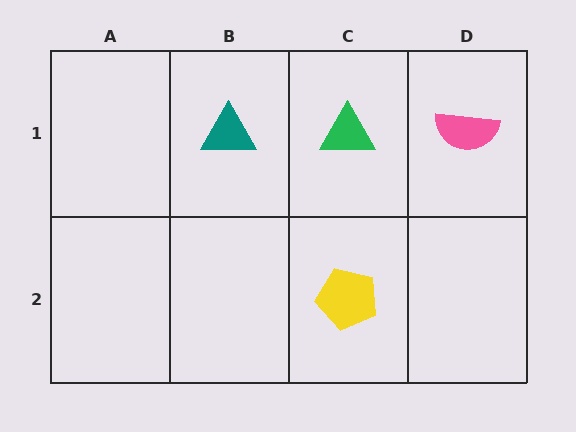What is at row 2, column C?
A yellow pentagon.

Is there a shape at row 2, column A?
No, that cell is empty.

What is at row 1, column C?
A green triangle.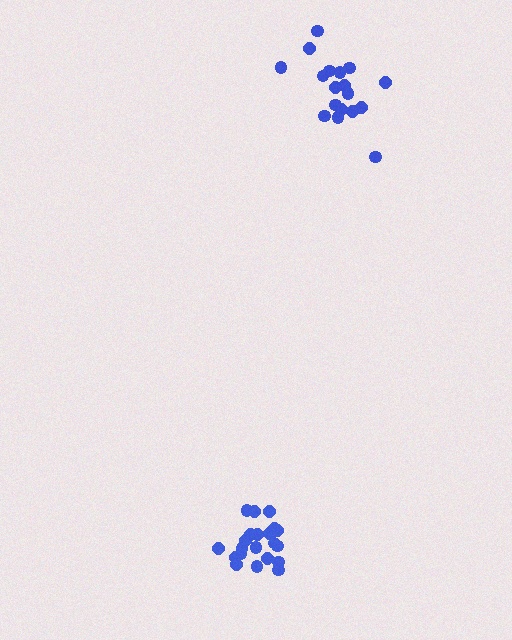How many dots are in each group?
Group 1: 21 dots, Group 2: 18 dots (39 total).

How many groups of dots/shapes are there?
There are 2 groups.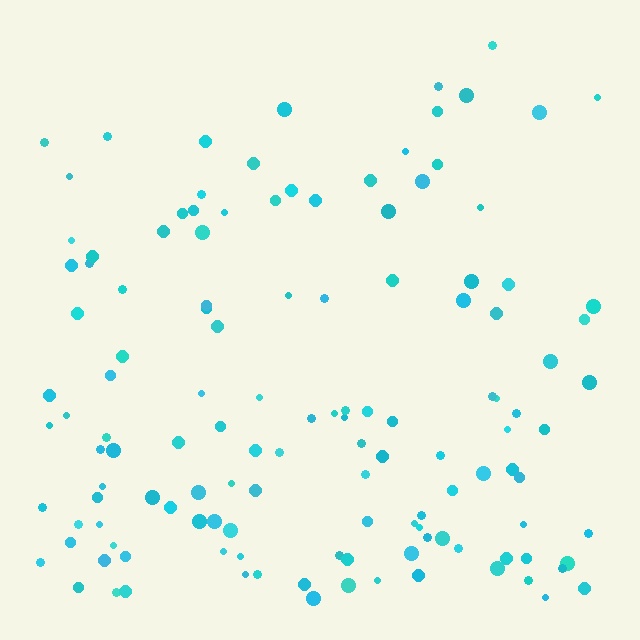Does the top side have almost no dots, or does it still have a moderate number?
Still a moderate number, just noticeably fewer than the bottom.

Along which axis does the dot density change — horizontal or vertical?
Vertical.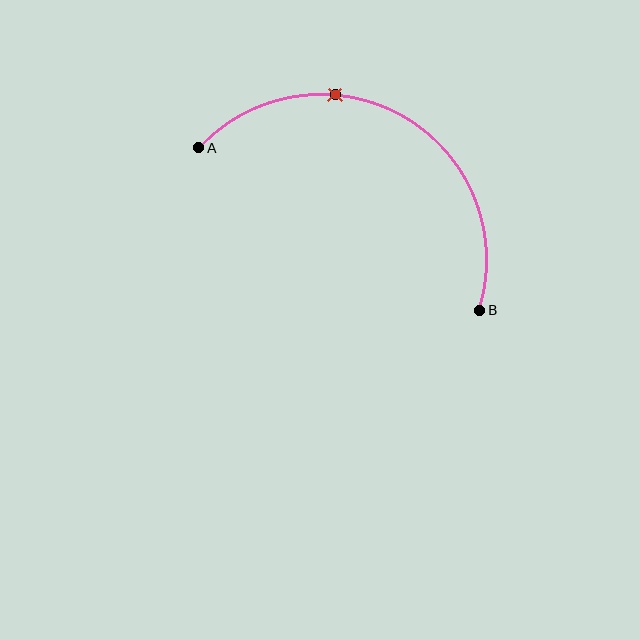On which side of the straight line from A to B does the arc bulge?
The arc bulges above the straight line connecting A and B.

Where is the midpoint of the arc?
The arc midpoint is the point on the curve farthest from the straight line joining A and B. It sits above that line.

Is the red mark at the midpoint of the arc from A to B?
No. The red mark lies on the arc but is closer to endpoint A. The arc midpoint would be at the point on the curve equidistant along the arc from both A and B.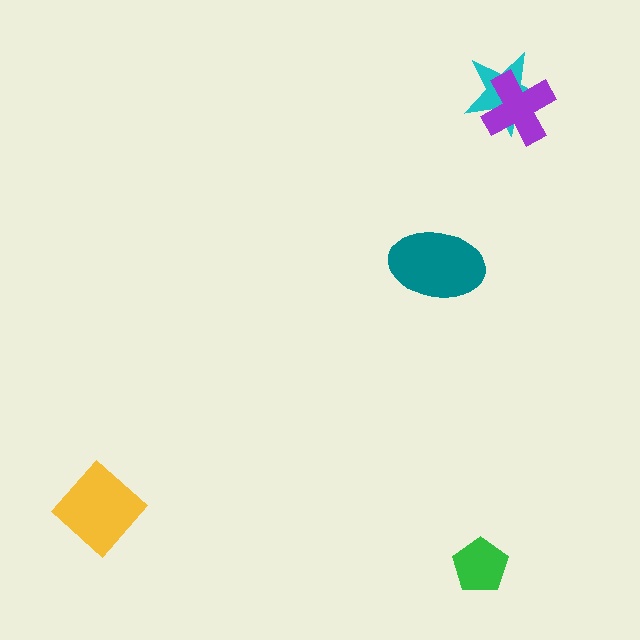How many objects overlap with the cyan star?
1 object overlaps with the cyan star.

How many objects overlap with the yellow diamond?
0 objects overlap with the yellow diamond.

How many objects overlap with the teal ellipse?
0 objects overlap with the teal ellipse.